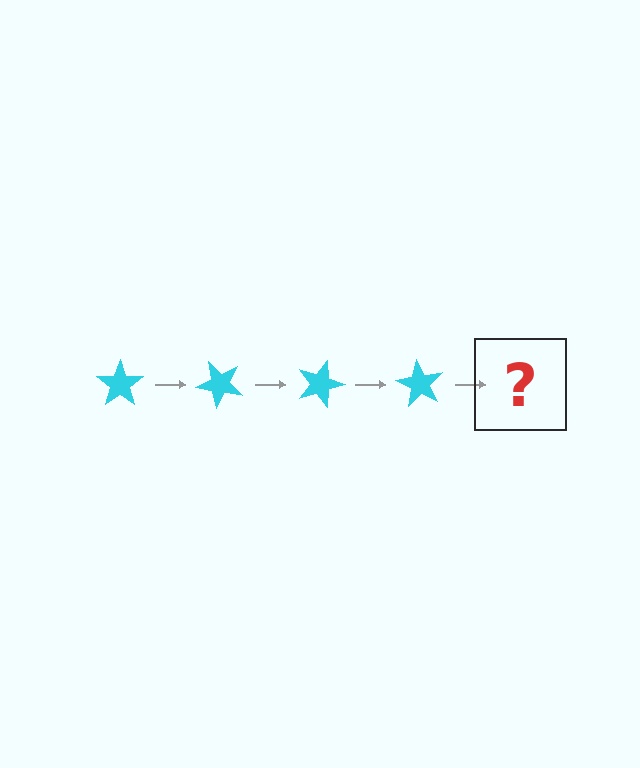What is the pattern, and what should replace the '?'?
The pattern is that the star rotates 45 degrees each step. The '?' should be a cyan star rotated 180 degrees.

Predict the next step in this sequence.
The next step is a cyan star rotated 180 degrees.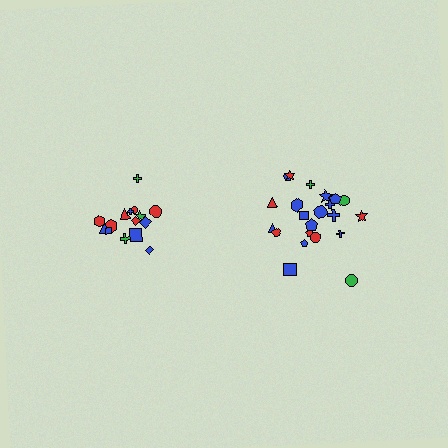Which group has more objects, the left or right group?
The right group.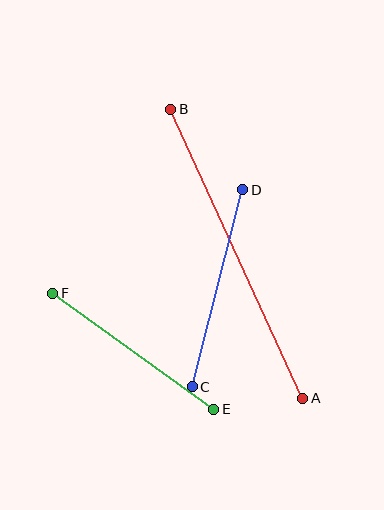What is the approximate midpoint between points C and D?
The midpoint is at approximately (218, 288) pixels.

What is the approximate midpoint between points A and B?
The midpoint is at approximately (237, 254) pixels.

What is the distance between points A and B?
The distance is approximately 317 pixels.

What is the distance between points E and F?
The distance is approximately 198 pixels.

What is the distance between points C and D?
The distance is approximately 203 pixels.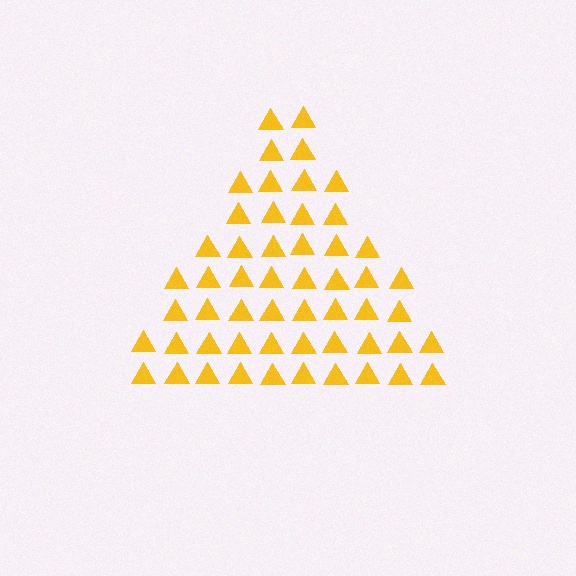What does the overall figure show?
The overall figure shows a triangle.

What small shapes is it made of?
It is made of small triangles.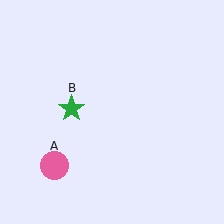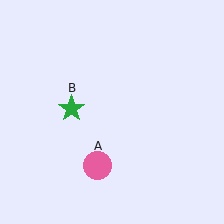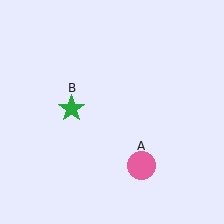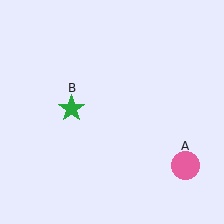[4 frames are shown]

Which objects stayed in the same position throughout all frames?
Green star (object B) remained stationary.